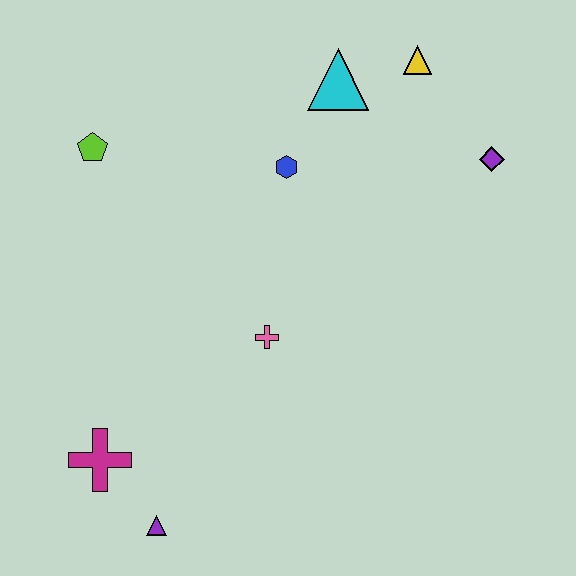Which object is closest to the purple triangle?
The magenta cross is closest to the purple triangle.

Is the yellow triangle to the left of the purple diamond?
Yes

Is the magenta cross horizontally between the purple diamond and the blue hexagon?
No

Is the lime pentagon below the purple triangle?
No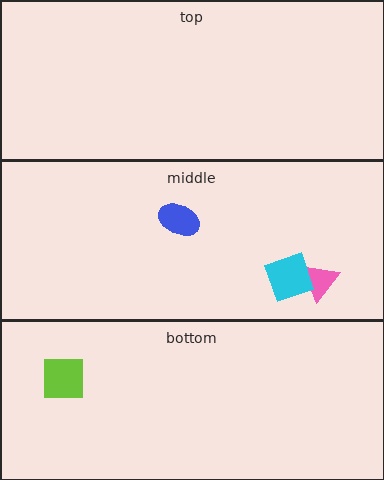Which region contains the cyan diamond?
The middle region.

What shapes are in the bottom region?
The lime square.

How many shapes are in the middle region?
3.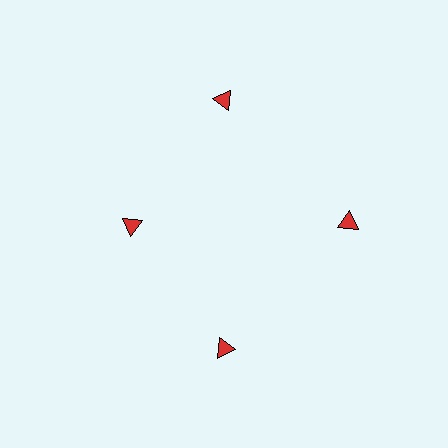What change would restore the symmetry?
The symmetry would be restored by moving it outward, back onto the ring so that all 4 triangles sit at equal angles and equal distance from the center.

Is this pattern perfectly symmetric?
No. The 4 red triangles are arranged in a ring, but one element near the 9 o'clock position is pulled inward toward the center, breaking the 4-fold rotational symmetry.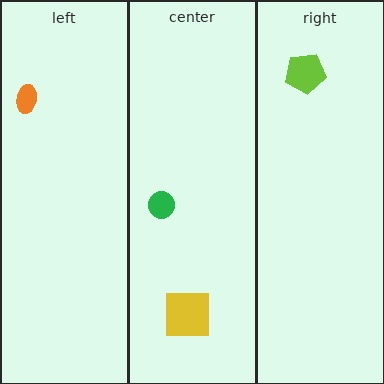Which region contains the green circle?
The center region.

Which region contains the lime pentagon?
The right region.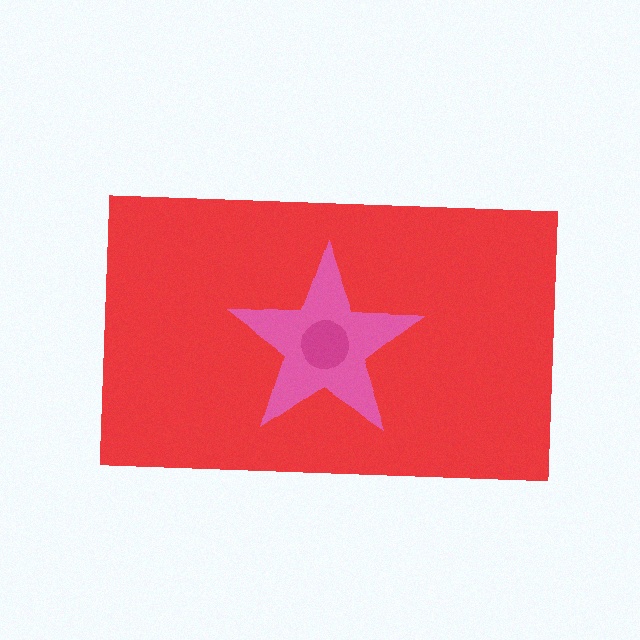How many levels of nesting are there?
3.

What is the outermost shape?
The red rectangle.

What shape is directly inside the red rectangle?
The pink star.